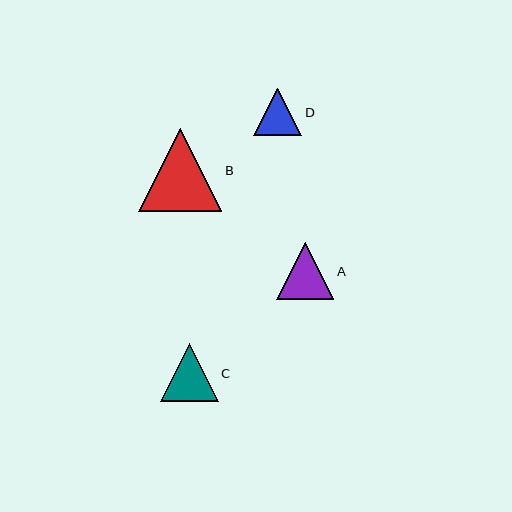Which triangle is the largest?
Triangle B is the largest with a size of approximately 83 pixels.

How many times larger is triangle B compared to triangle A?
Triangle B is approximately 1.4 times the size of triangle A.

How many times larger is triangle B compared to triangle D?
Triangle B is approximately 1.7 times the size of triangle D.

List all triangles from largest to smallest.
From largest to smallest: B, C, A, D.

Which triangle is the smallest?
Triangle D is the smallest with a size of approximately 48 pixels.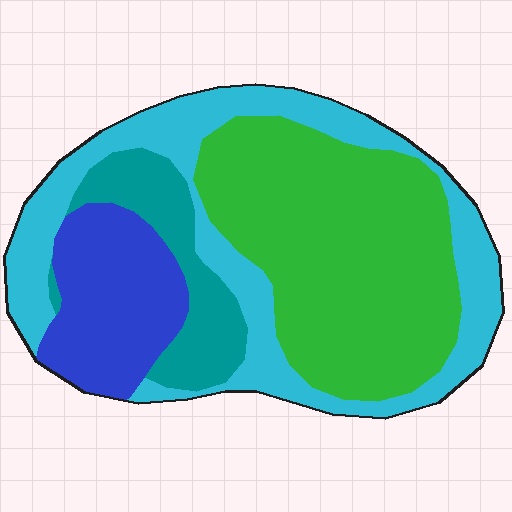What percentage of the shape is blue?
Blue covers 16% of the shape.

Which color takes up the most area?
Green, at roughly 40%.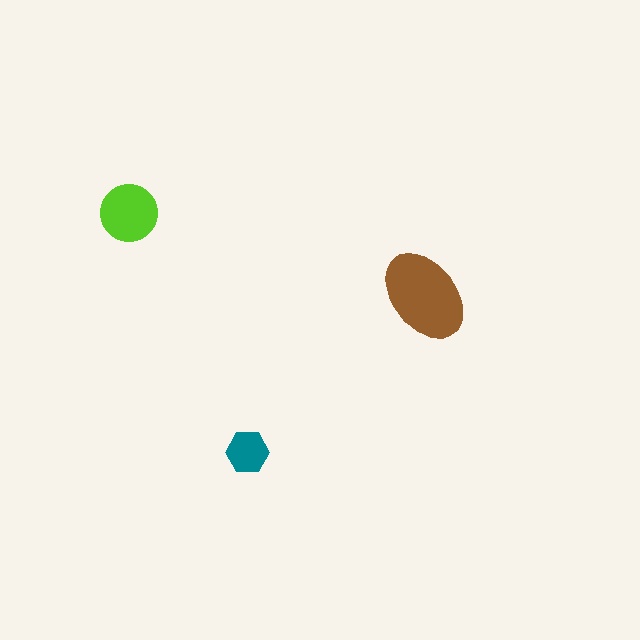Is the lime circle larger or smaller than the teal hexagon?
Larger.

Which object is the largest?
The brown ellipse.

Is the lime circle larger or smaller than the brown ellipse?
Smaller.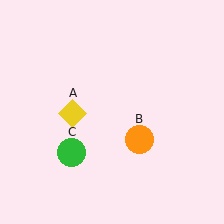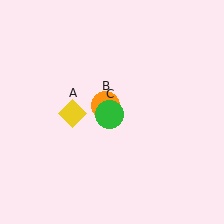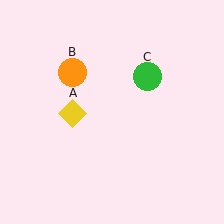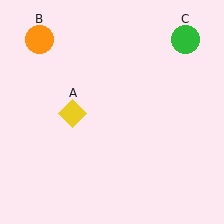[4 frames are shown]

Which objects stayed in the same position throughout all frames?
Yellow diamond (object A) remained stationary.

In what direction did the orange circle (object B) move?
The orange circle (object B) moved up and to the left.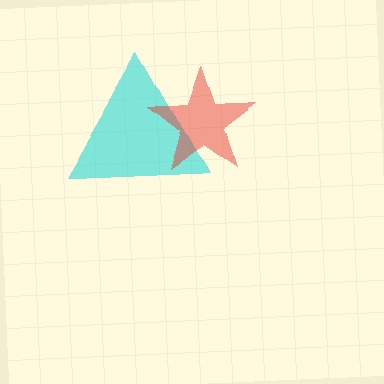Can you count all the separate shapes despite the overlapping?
Yes, there are 2 separate shapes.